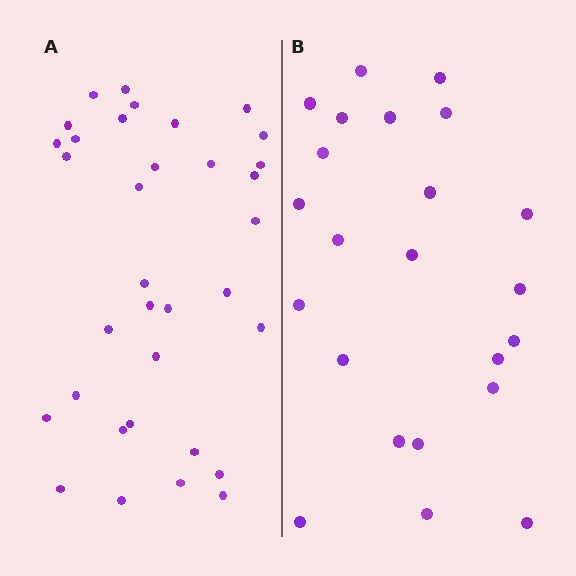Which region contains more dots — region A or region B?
Region A (the left region) has more dots.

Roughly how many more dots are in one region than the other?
Region A has roughly 12 or so more dots than region B.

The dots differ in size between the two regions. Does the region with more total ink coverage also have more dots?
No. Region B has more total ink coverage because its dots are larger, but region A actually contains more individual dots. Total area can be misleading — the number of items is what matters here.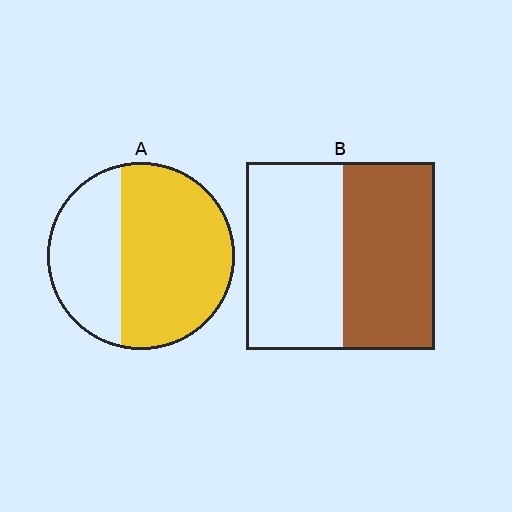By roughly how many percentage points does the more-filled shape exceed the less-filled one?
By roughly 15 percentage points (A over B).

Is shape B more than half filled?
Roughly half.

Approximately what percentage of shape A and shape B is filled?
A is approximately 65% and B is approximately 50%.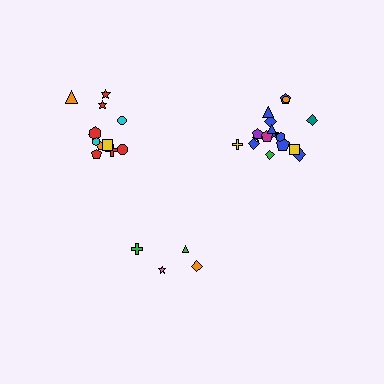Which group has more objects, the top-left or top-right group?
The top-right group.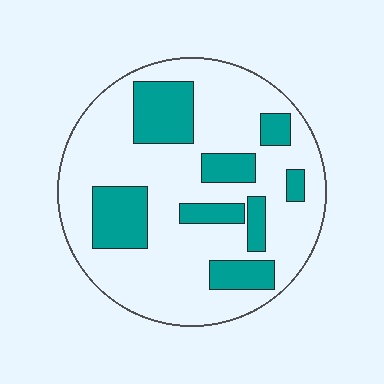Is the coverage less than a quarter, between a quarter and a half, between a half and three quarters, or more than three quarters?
Between a quarter and a half.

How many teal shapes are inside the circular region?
8.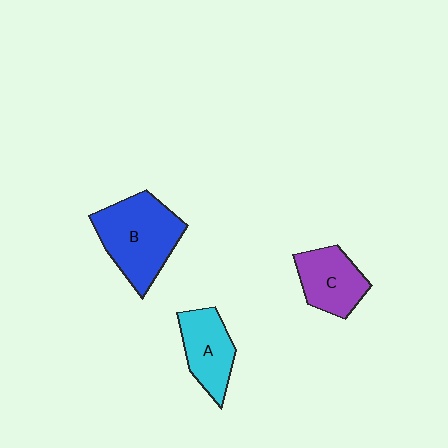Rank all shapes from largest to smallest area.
From largest to smallest: B (blue), C (purple), A (cyan).